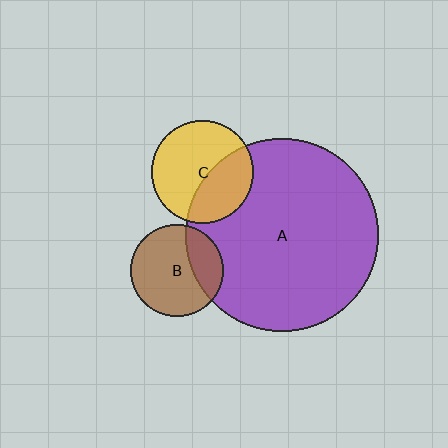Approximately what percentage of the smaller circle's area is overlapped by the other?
Approximately 40%.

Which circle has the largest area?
Circle A (purple).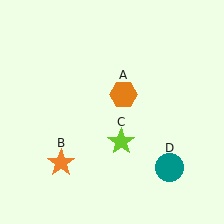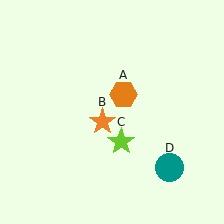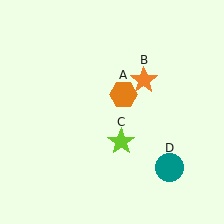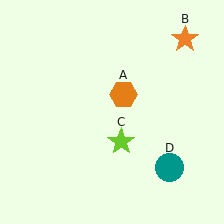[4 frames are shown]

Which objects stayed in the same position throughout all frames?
Orange hexagon (object A) and lime star (object C) and teal circle (object D) remained stationary.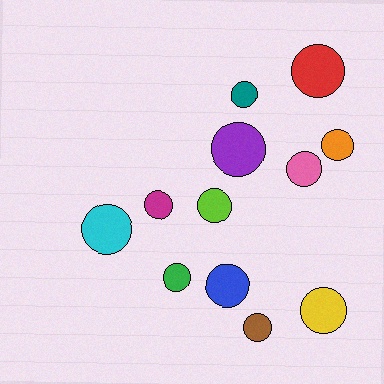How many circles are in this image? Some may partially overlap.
There are 12 circles.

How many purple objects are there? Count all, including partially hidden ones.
There is 1 purple object.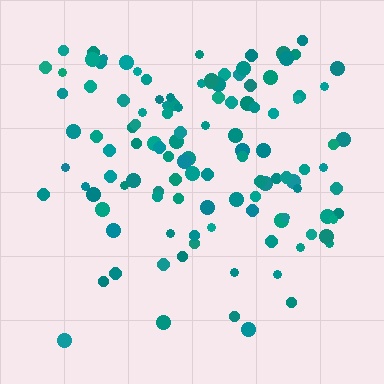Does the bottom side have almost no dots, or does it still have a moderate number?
Still a moderate number, just noticeably fewer than the top.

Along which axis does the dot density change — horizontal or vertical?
Vertical.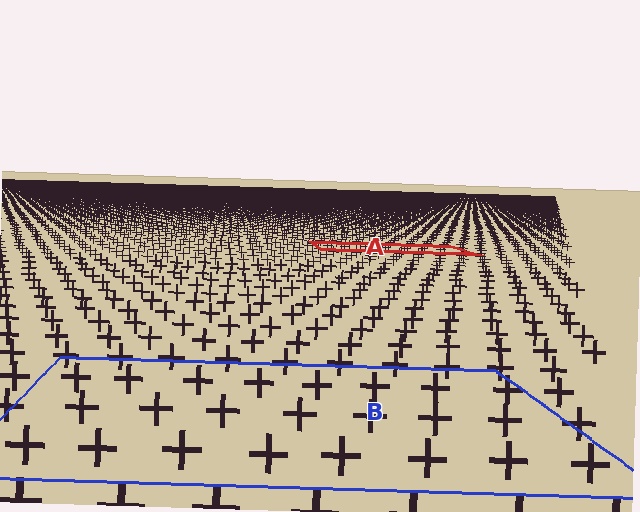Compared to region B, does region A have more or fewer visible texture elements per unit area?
Region A has more texture elements per unit area — they are packed more densely because it is farther away.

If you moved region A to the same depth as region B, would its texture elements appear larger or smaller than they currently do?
They would appear larger. At a closer depth, the same texture elements are projected at a bigger on-screen size.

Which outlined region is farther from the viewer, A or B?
Region A is farther from the viewer — the texture elements inside it appear smaller and more densely packed.